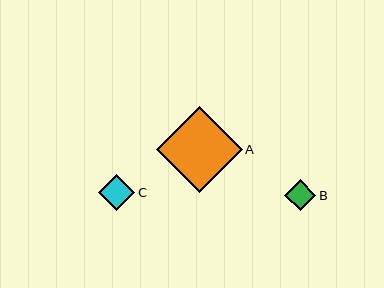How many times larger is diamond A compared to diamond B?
Diamond A is approximately 2.8 times the size of diamond B.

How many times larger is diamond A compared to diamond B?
Diamond A is approximately 2.8 times the size of diamond B.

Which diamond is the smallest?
Diamond B is the smallest with a size of approximately 31 pixels.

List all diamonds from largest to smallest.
From largest to smallest: A, C, B.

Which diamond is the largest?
Diamond A is the largest with a size of approximately 86 pixels.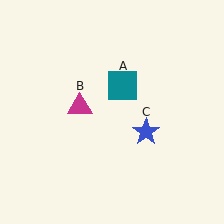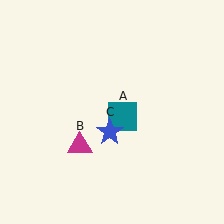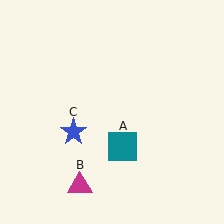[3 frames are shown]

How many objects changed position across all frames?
3 objects changed position: teal square (object A), magenta triangle (object B), blue star (object C).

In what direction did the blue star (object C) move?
The blue star (object C) moved left.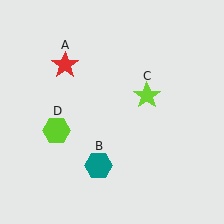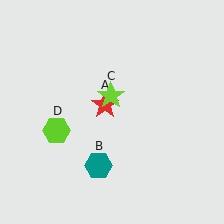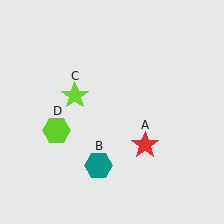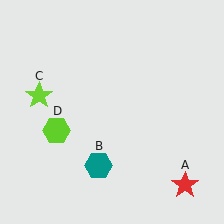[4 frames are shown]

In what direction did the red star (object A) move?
The red star (object A) moved down and to the right.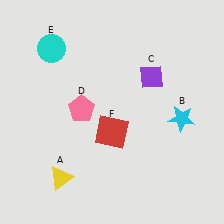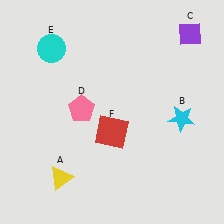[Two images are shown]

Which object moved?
The purple diamond (C) moved up.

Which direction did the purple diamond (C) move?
The purple diamond (C) moved up.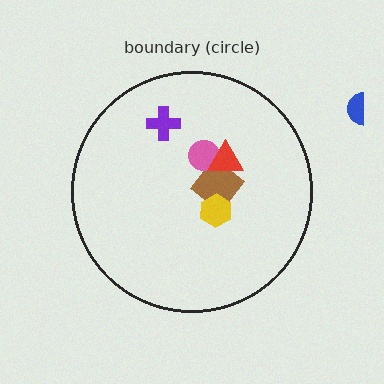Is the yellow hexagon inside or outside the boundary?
Inside.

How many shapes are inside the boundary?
5 inside, 1 outside.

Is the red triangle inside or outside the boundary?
Inside.